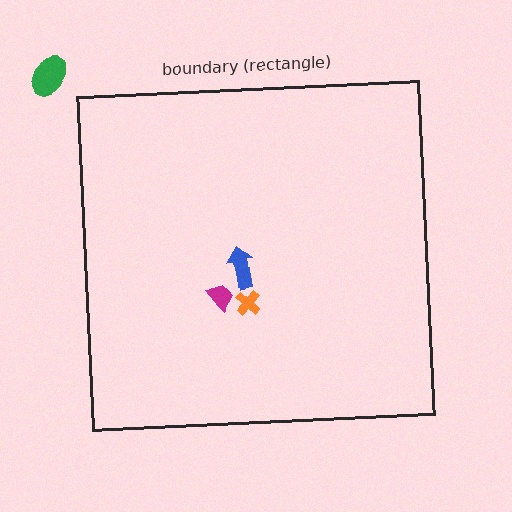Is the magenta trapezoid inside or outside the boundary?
Inside.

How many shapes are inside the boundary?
3 inside, 1 outside.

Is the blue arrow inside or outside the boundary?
Inside.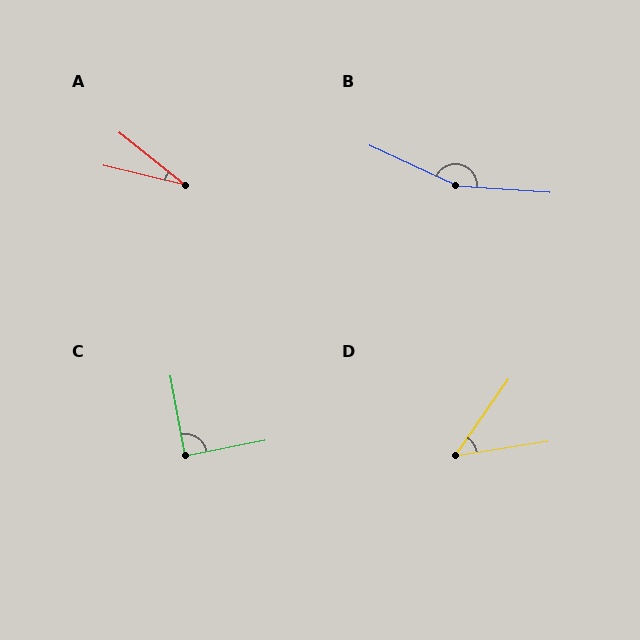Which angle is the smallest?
A, at approximately 25 degrees.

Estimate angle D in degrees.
Approximately 47 degrees.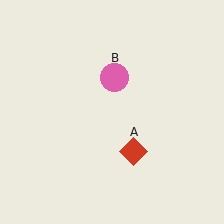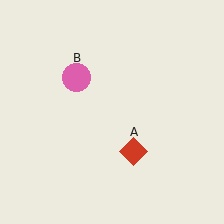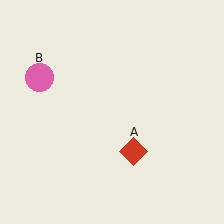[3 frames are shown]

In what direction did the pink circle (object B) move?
The pink circle (object B) moved left.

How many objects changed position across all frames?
1 object changed position: pink circle (object B).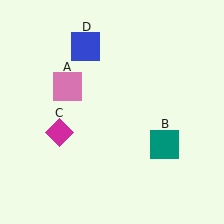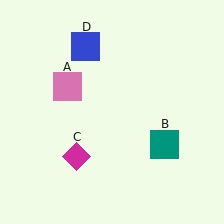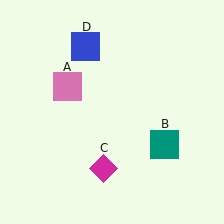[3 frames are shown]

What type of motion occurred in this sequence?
The magenta diamond (object C) rotated counterclockwise around the center of the scene.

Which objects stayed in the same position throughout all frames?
Pink square (object A) and teal square (object B) and blue square (object D) remained stationary.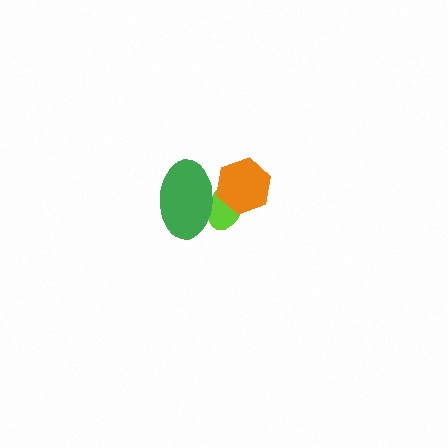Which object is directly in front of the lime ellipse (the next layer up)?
The orange hexagon is directly in front of the lime ellipse.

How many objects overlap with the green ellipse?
2 objects overlap with the green ellipse.